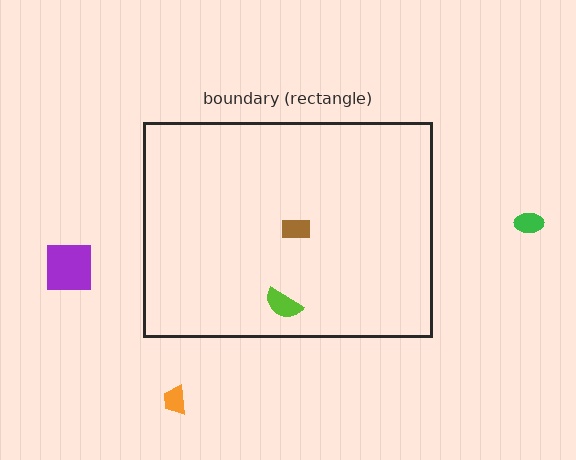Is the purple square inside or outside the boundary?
Outside.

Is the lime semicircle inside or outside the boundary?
Inside.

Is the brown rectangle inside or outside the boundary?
Inside.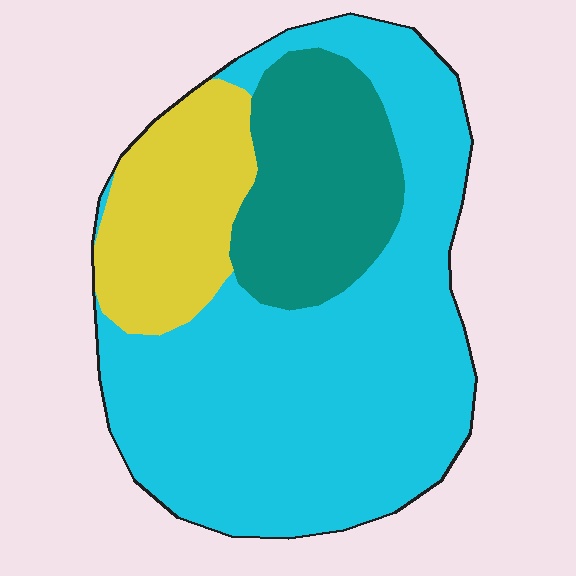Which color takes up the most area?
Cyan, at roughly 60%.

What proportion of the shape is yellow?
Yellow takes up between a sixth and a third of the shape.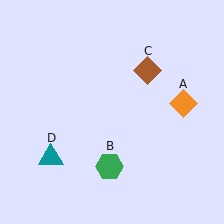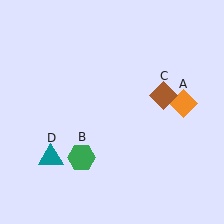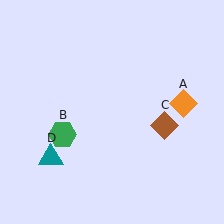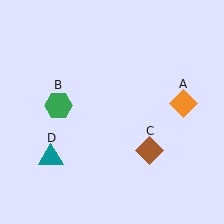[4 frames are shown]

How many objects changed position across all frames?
2 objects changed position: green hexagon (object B), brown diamond (object C).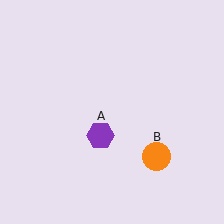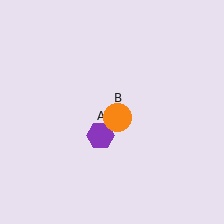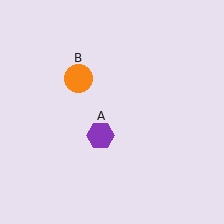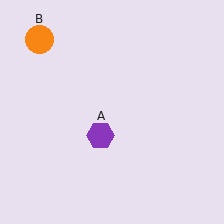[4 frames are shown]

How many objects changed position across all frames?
1 object changed position: orange circle (object B).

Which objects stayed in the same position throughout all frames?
Purple hexagon (object A) remained stationary.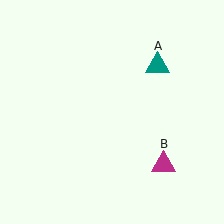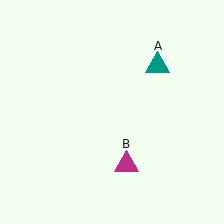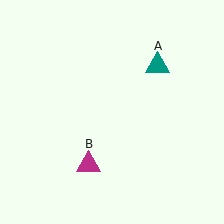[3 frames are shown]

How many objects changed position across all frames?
1 object changed position: magenta triangle (object B).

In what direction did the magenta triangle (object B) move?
The magenta triangle (object B) moved left.